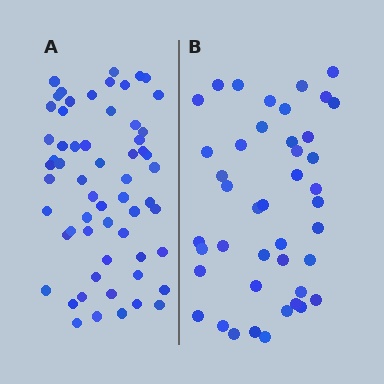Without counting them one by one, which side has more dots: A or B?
Region A (the left region) has more dots.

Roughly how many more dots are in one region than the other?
Region A has approximately 15 more dots than region B.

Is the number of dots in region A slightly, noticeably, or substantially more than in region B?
Region A has noticeably more, but not dramatically so. The ratio is roughly 1.4 to 1.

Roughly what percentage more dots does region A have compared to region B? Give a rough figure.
About 40% more.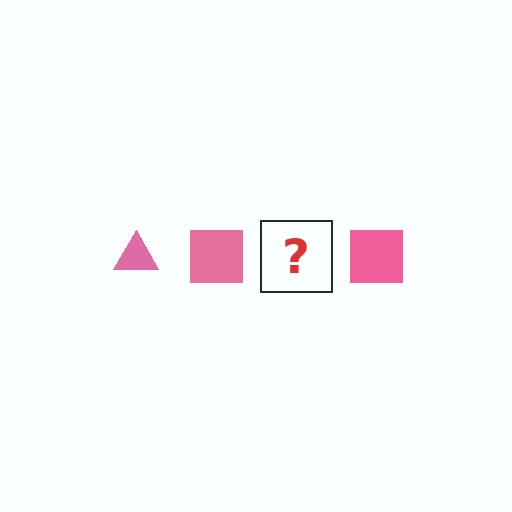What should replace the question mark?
The question mark should be replaced with a pink triangle.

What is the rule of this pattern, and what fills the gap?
The rule is that the pattern cycles through triangle, square shapes in pink. The gap should be filled with a pink triangle.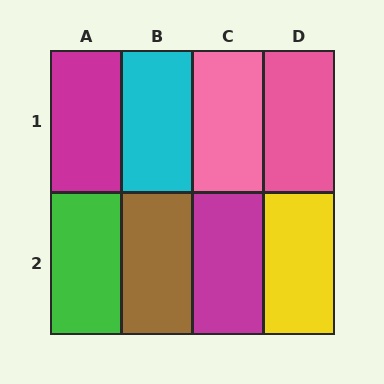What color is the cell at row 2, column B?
Brown.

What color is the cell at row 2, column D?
Yellow.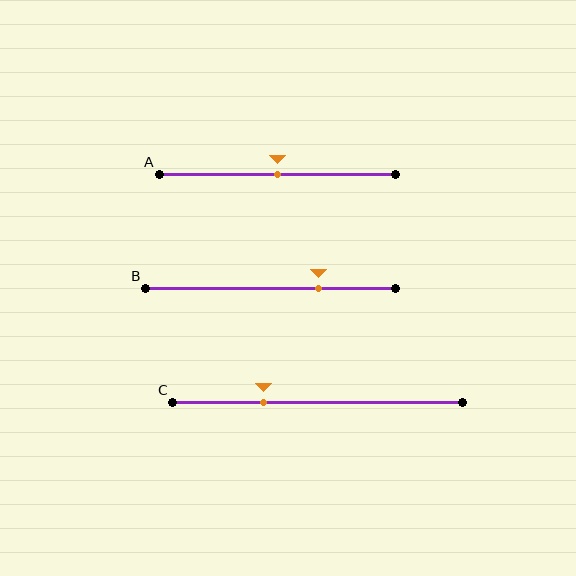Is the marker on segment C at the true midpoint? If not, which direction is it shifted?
No, the marker on segment C is shifted to the left by about 19% of the segment length.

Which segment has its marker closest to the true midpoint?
Segment A has its marker closest to the true midpoint.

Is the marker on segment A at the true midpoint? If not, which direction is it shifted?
Yes, the marker on segment A is at the true midpoint.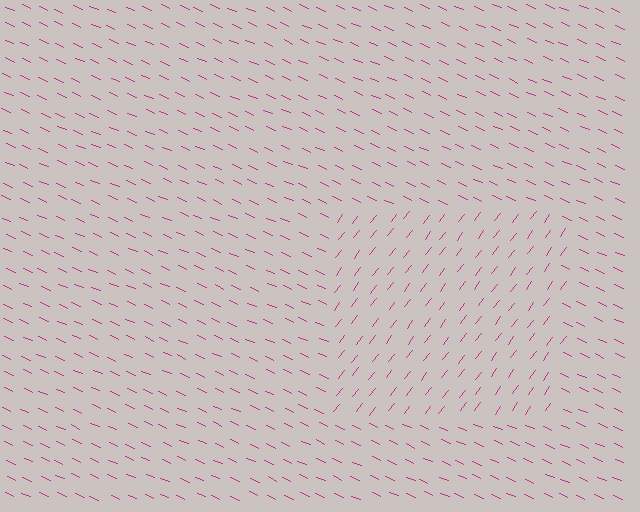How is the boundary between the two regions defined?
The boundary is defined purely by a change in line orientation (approximately 77 degrees difference). All lines are the same color and thickness.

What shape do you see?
I see a rectangle.